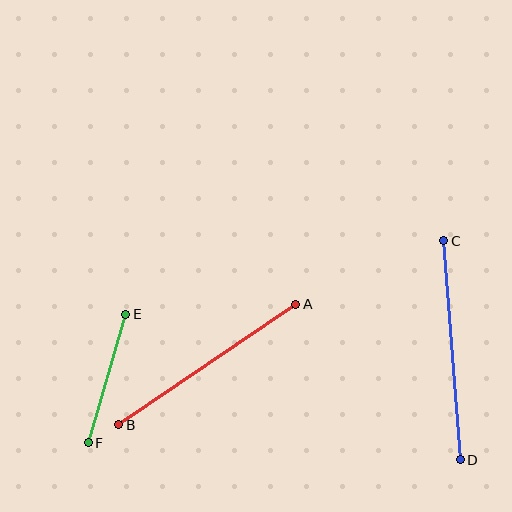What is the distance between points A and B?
The distance is approximately 215 pixels.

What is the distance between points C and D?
The distance is approximately 220 pixels.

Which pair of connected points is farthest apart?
Points C and D are farthest apart.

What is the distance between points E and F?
The distance is approximately 134 pixels.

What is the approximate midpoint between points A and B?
The midpoint is at approximately (207, 365) pixels.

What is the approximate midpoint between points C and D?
The midpoint is at approximately (452, 350) pixels.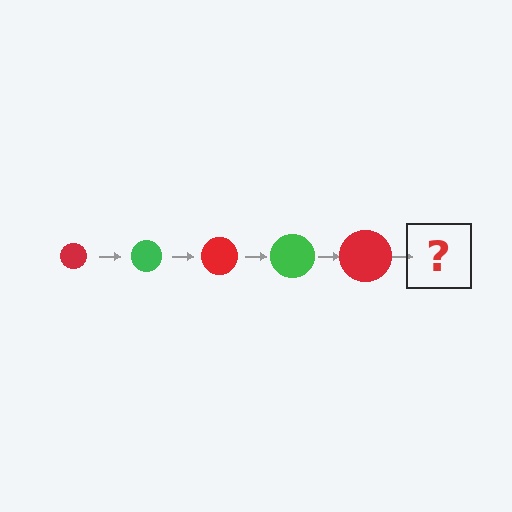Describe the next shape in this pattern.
It should be a green circle, larger than the previous one.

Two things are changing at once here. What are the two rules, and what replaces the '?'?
The two rules are that the circle grows larger each step and the color cycles through red and green. The '?' should be a green circle, larger than the previous one.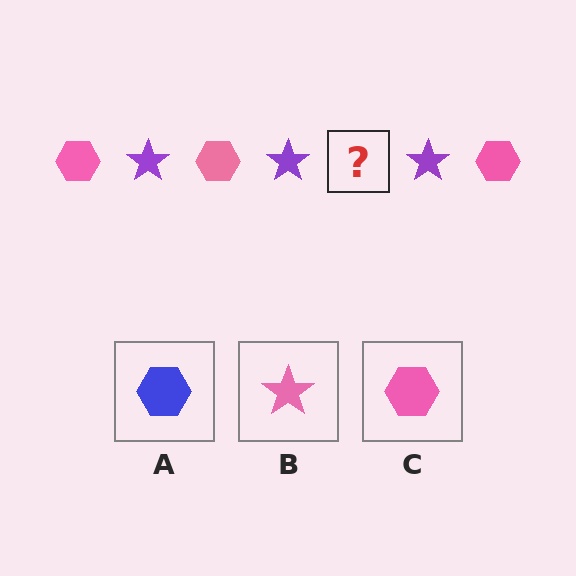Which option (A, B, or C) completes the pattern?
C.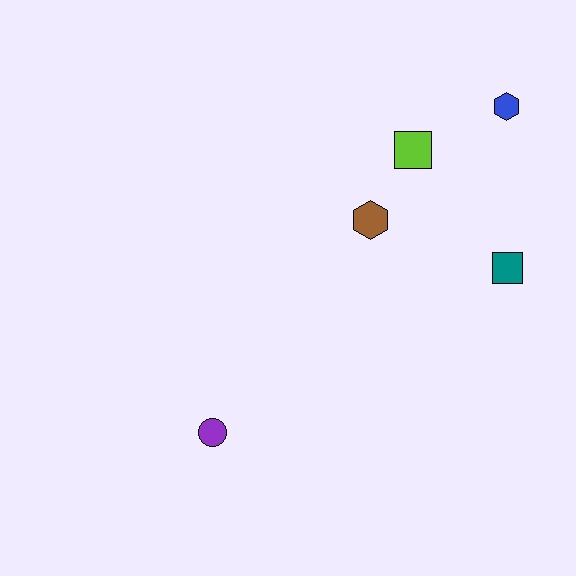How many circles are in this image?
There is 1 circle.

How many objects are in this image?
There are 5 objects.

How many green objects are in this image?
There are no green objects.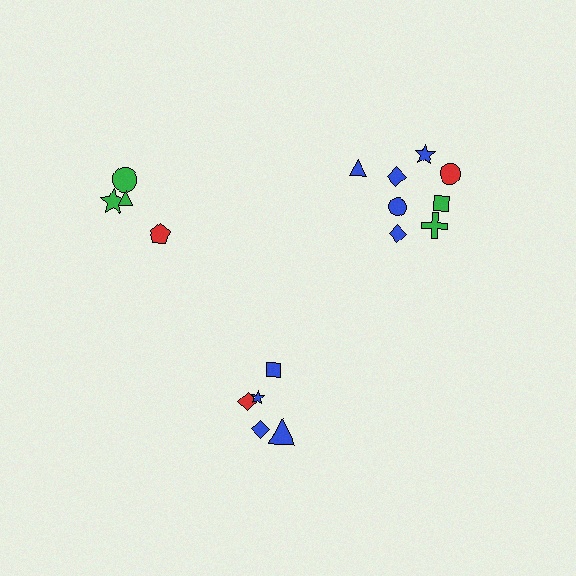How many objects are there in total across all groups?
There are 17 objects.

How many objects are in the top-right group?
There are 8 objects.